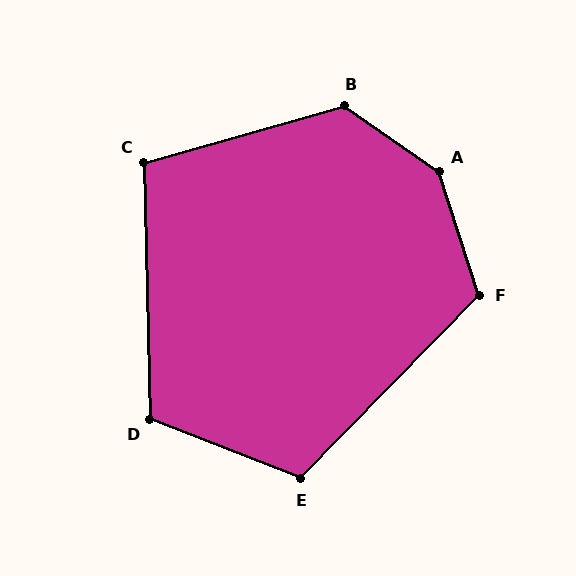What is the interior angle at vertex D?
Approximately 113 degrees (obtuse).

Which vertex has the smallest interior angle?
C, at approximately 105 degrees.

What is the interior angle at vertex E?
Approximately 113 degrees (obtuse).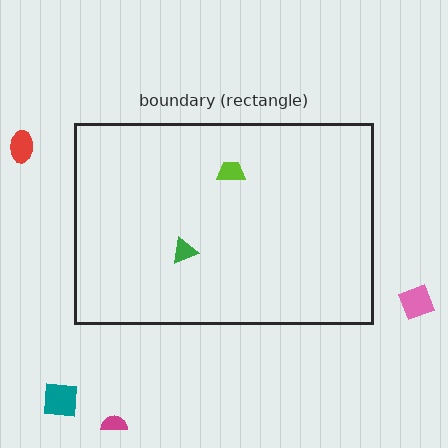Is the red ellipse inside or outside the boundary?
Outside.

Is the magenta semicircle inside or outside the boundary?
Outside.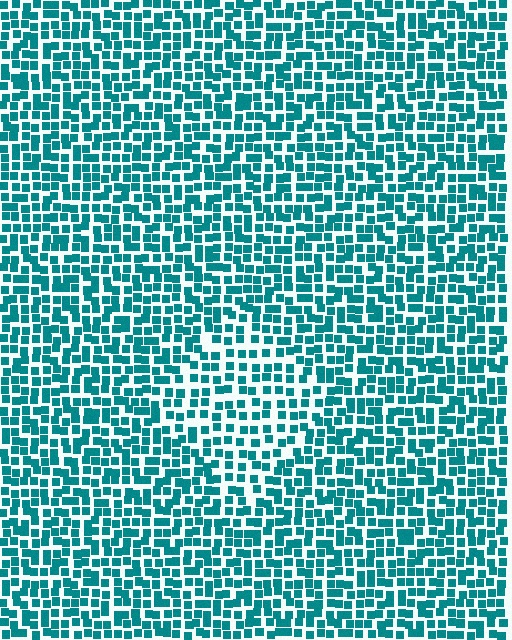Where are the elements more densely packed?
The elements are more densely packed outside the diamond boundary.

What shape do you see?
I see a diamond.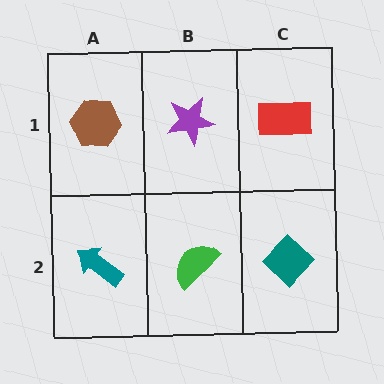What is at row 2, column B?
A green semicircle.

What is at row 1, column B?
A purple star.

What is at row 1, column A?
A brown hexagon.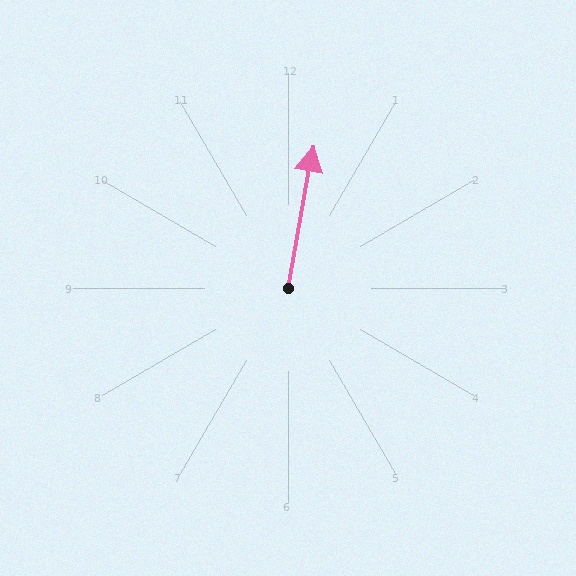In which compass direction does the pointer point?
North.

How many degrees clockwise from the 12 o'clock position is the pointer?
Approximately 10 degrees.